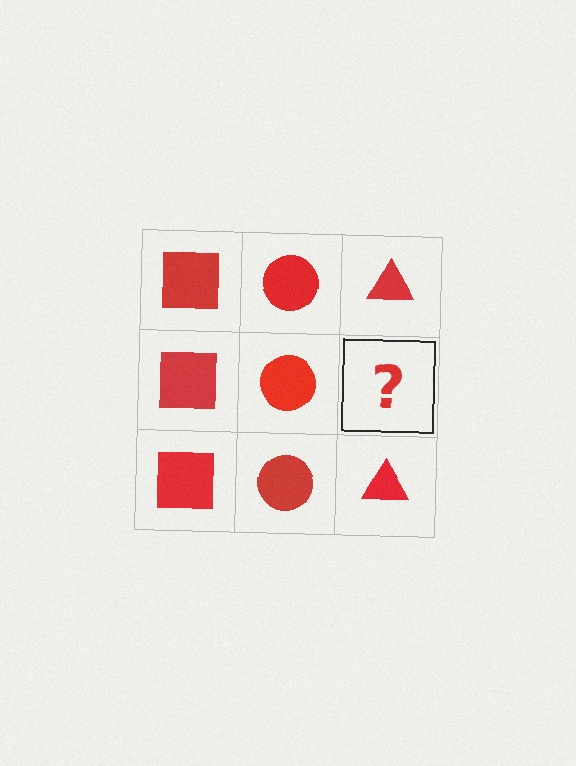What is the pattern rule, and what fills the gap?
The rule is that each column has a consistent shape. The gap should be filled with a red triangle.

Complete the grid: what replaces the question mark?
The question mark should be replaced with a red triangle.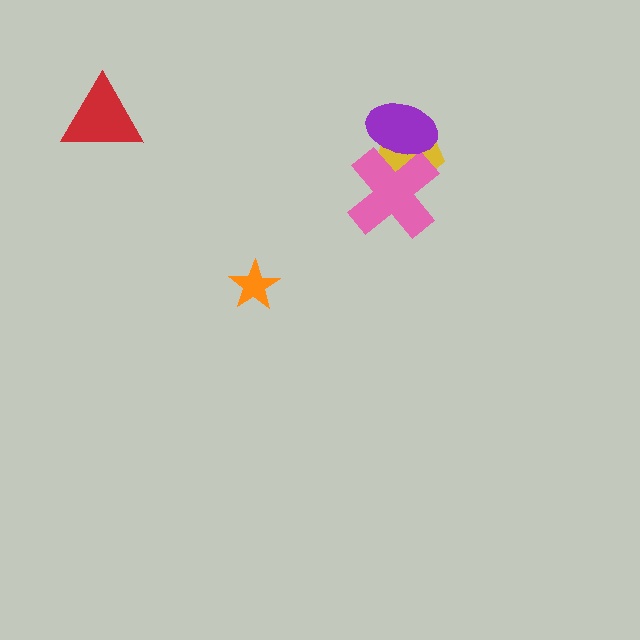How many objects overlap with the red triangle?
0 objects overlap with the red triangle.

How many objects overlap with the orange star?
0 objects overlap with the orange star.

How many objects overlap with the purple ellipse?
2 objects overlap with the purple ellipse.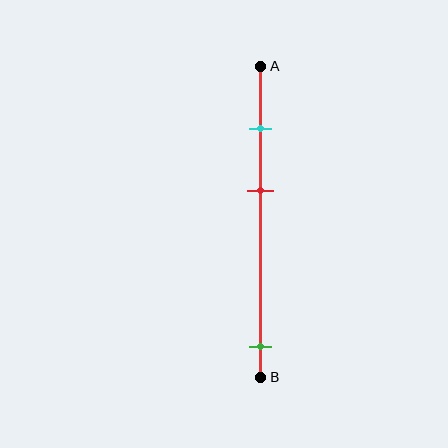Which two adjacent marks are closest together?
The cyan and red marks are the closest adjacent pair.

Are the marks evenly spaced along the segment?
No, the marks are not evenly spaced.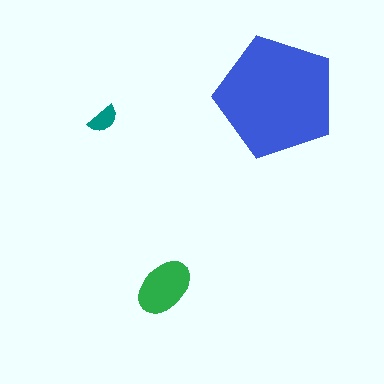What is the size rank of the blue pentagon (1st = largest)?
1st.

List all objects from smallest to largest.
The teal semicircle, the green ellipse, the blue pentagon.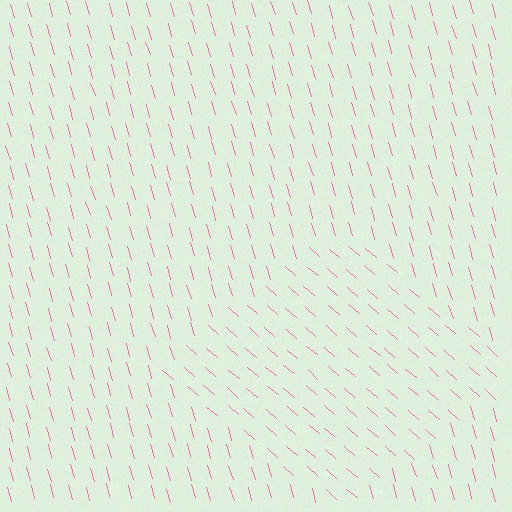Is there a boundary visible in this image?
Yes, there is a texture boundary formed by a change in line orientation.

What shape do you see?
I see a diamond.